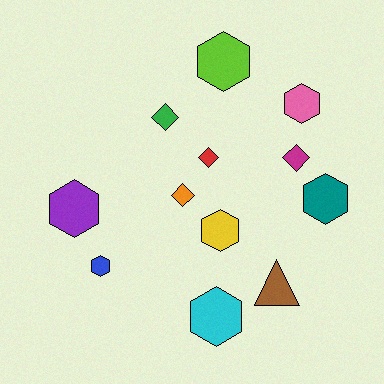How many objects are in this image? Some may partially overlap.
There are 12 objects.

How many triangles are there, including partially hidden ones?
There is 1 triangle.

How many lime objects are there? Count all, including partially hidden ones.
There is 1 lime object.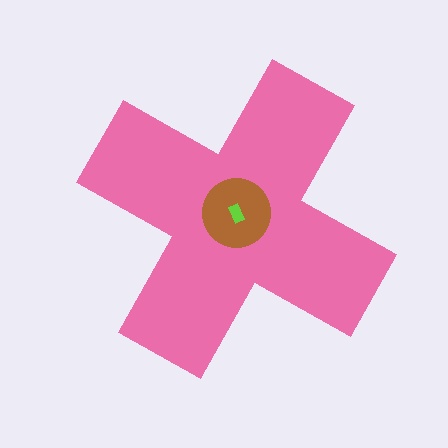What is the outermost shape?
The pink cross.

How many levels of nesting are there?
3.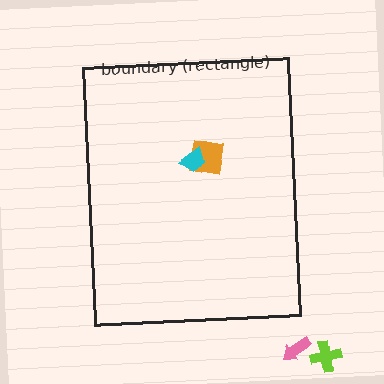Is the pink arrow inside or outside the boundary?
Outside.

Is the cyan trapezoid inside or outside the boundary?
Inside.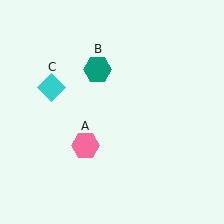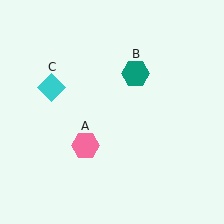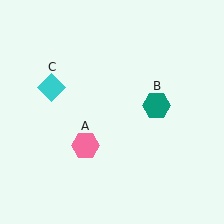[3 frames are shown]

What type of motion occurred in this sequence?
The teal hexagon (object B) rotated clockwise around the center of the scene.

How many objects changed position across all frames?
1 object changed position: teal hexagon (object B).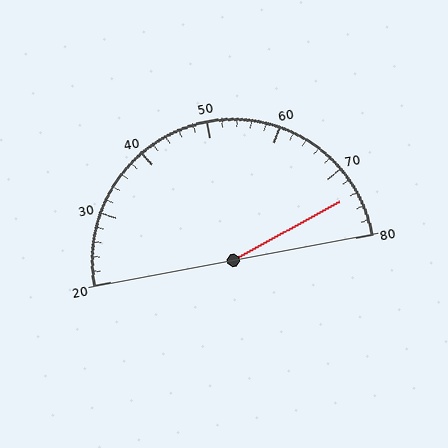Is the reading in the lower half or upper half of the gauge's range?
The reading is in the upper half of the range (20 to 80).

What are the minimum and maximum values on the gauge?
The gauge ranges from 20 to 80.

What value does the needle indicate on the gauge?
The needle indicates approximately 74.